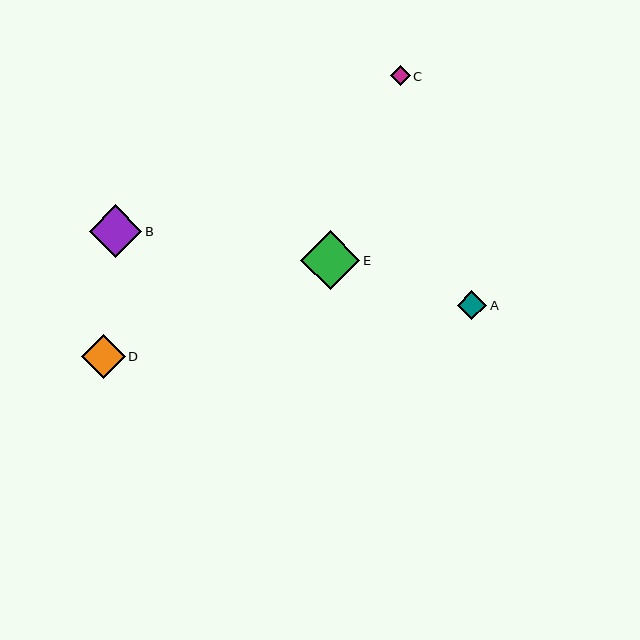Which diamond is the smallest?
Diamond C is the smallest with a size of approximately 20 pixels.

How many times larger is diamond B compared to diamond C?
Diamond B is approximately 2.7 times the size of diamond C.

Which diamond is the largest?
Diamond E is the largest with a size of approximately 59 pixels.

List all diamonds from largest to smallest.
From largest to smallest: E, B, D, A, C.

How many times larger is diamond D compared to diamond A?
Diamond D is approximately 1.5 times the size of diamond A.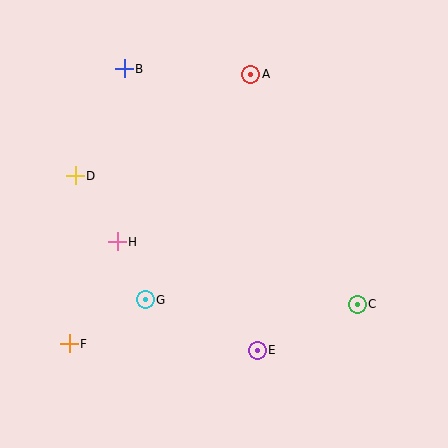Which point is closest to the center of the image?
Point H at (117, 242) is closest to the center.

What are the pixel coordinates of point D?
Point D is at (75, 176).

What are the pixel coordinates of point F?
Point F is at (69, 344).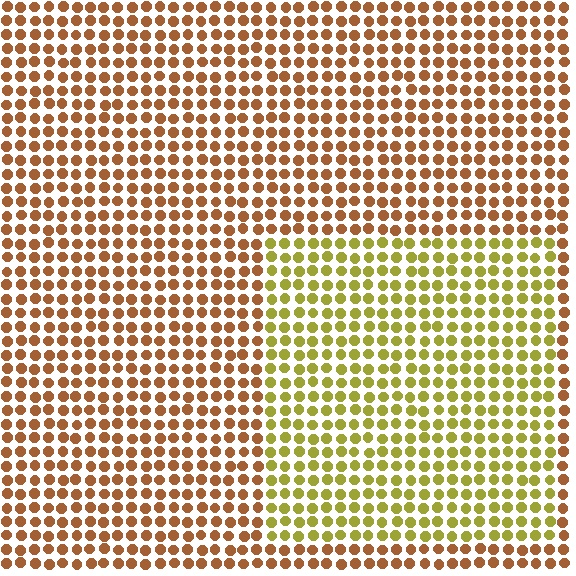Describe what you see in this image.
The image is filled with small brown elements in a uniform arrangement. A rectangle-shaped region is visible where the elements are tinted to a slightly different hue, forming a subtle color boundary.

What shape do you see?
I see a rectangle.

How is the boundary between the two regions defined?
The boundary is defined purely by a slight shift in hue (about 41 degrees). Spacing, size, and orientation are identical on both sides.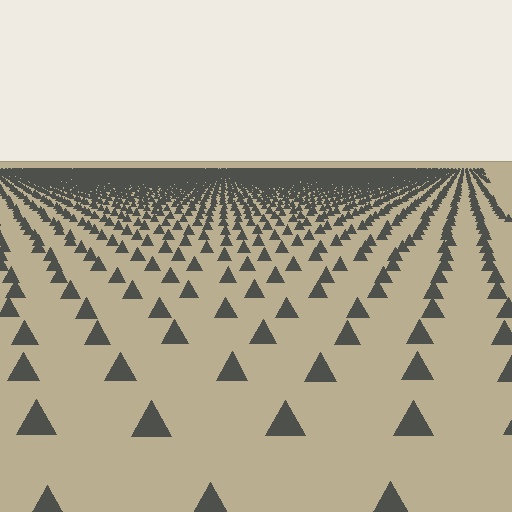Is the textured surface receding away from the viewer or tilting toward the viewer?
The surface is receding away from the viewer. Texture elements get smaller and denser toward the top.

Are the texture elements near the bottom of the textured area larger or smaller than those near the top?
Larger. Near the bottom, elements are closer to the viewer and appear at a bigger on-screen size.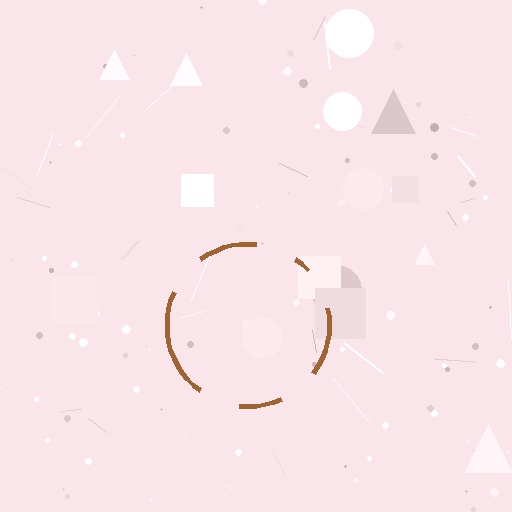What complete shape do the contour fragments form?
The contour fragments form a circle.